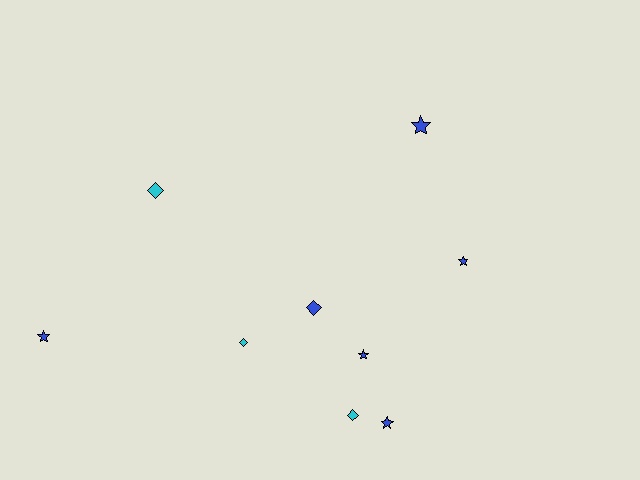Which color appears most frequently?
Blue, with 6 objects.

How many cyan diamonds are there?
There are 3 cyan diamonds.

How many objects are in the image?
There are 9 objects.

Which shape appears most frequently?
Star, with 5 objects.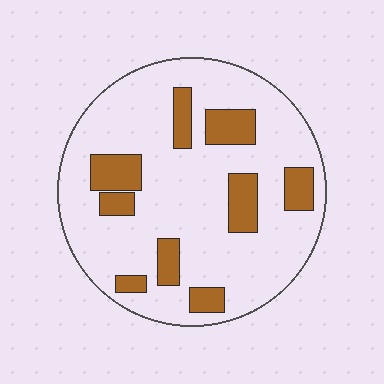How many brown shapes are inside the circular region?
9.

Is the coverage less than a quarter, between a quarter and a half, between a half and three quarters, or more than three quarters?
Less than a quarter.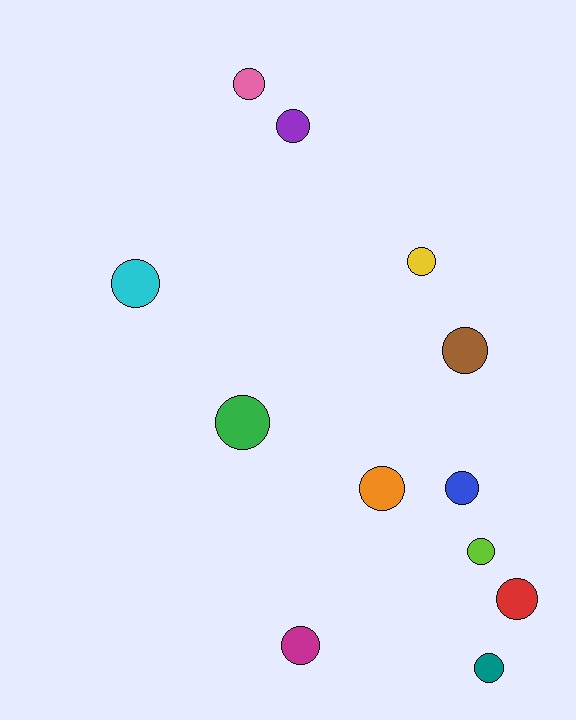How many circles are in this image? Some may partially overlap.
There are 12 circles.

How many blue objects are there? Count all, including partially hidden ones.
There is 1 blue object.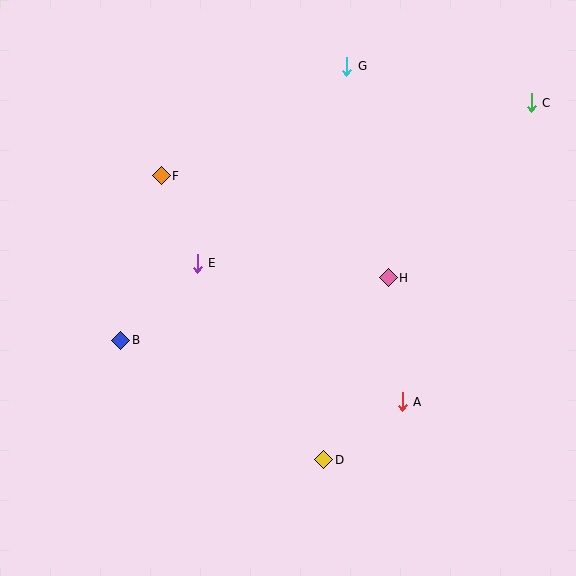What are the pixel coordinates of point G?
Point G is at (347, 66).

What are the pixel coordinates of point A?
Point A is at (402, 402).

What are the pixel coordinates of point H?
Point H is at (388, 278).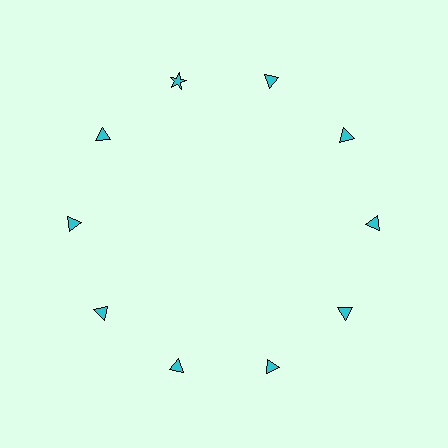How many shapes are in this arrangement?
There are 10 shapes arranged in a ring pattern.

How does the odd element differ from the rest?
It has a different shape: star instead of triangle.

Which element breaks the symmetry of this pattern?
The cyan star at roughly the 11 o'clock position breaks the symmetry. All other shapes are cyan triangles.